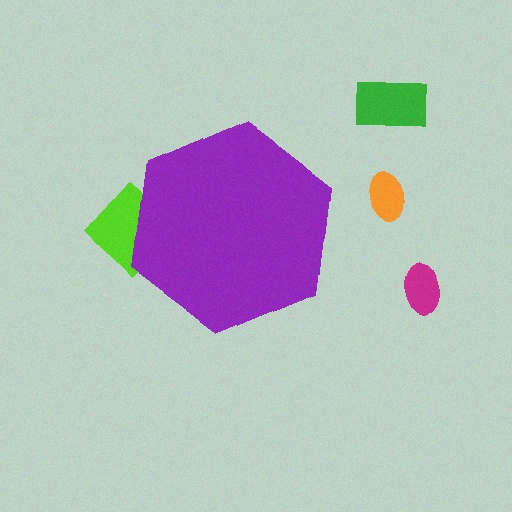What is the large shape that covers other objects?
A purple hexagon.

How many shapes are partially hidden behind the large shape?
1 shape is partially hidden.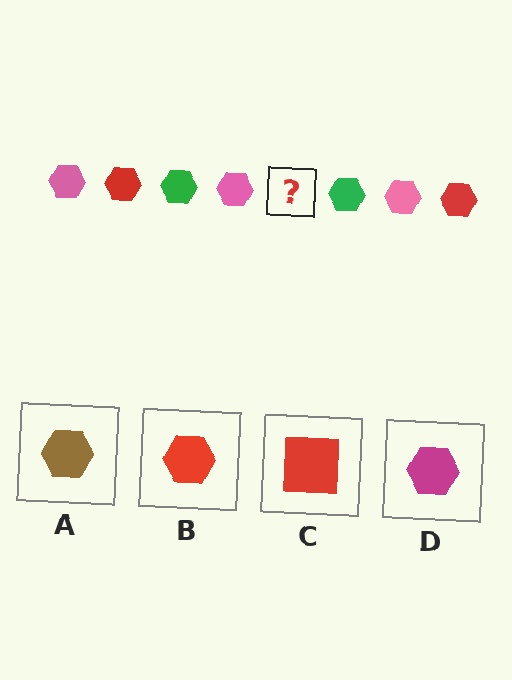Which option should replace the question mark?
Option B.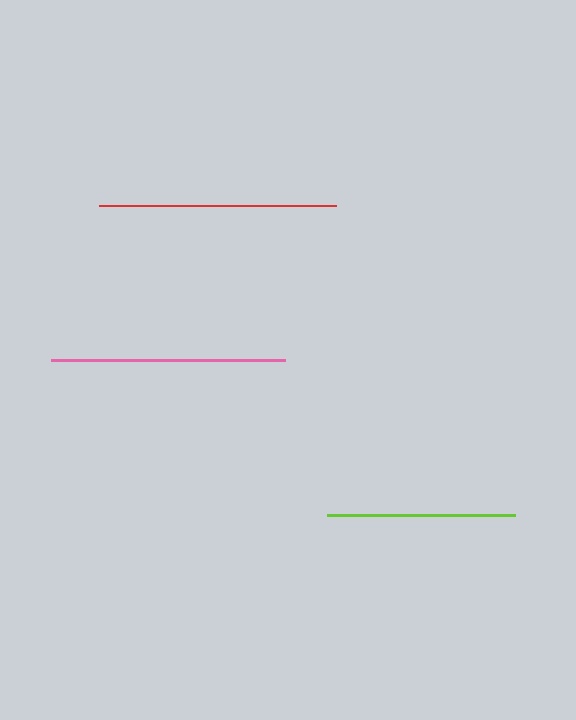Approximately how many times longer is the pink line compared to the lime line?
The pink line is approximately 1.2 times the length of the lime line.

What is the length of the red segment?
The red segment is approximately 237 pixels long.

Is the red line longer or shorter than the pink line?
The red line is longer than the pink line.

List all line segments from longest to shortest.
From longest to shortest: red, pink, lime.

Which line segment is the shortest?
The lime line is the shortest at approximately 188 pixels.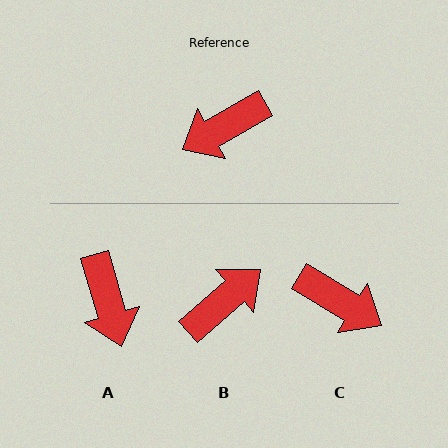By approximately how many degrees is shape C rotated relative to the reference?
Approximately 120 degrees counter-clockwise.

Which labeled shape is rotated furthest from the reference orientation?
B, about 168 degrees away.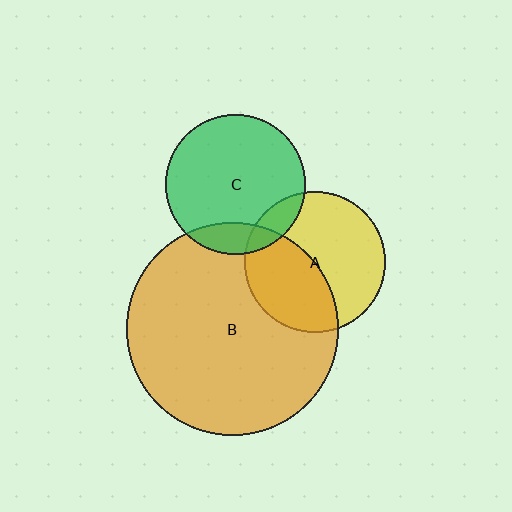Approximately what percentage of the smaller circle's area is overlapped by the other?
Approximately 45%.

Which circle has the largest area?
Circle B (orange).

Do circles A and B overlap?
Yes.